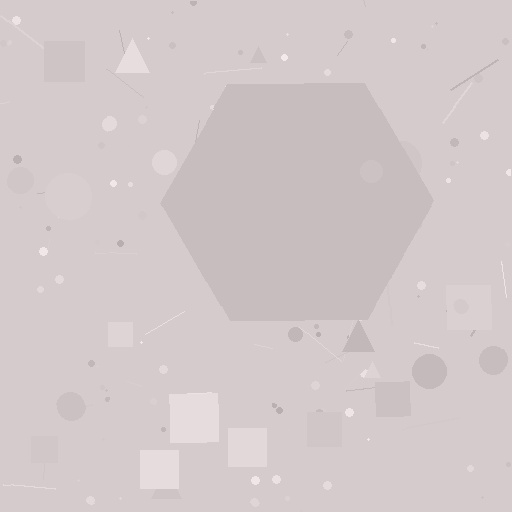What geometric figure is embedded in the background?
A hexagon is embedded in the background.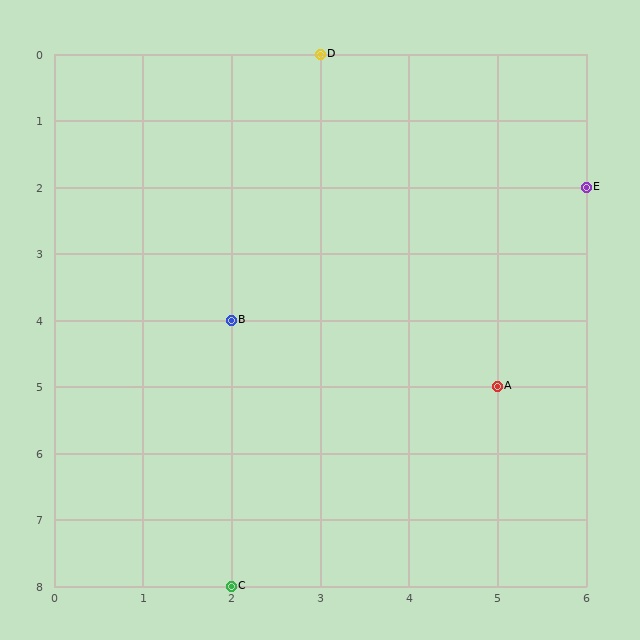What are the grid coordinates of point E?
Point E is at grid coordinates (6, 2).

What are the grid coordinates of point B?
Point B is at grid coordinates (2, 4).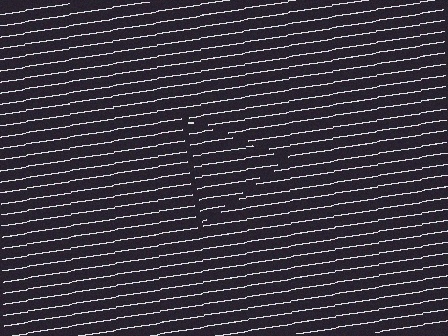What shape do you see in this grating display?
An illusory triangle. The interior of the shape contains the same grating, shifted by half a period — the contour is defined by the phase discontinuity where line-ends from the inner and outer gratings abut.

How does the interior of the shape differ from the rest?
The interior of the shape contains the same grating, shifted by half a period — the contour is defined by the phase discontinuity where line-ends from the inner and outer gratings abut.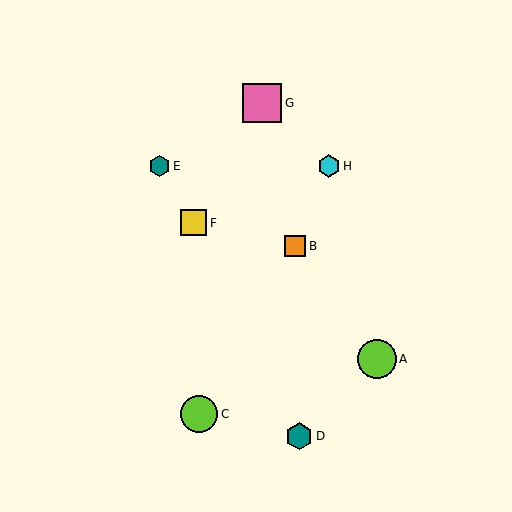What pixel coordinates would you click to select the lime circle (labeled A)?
Click at (377, 359) to select the lime circle A.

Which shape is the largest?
The pink square (labeled G) is the largest.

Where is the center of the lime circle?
The center of the lime circle is at (377, 359).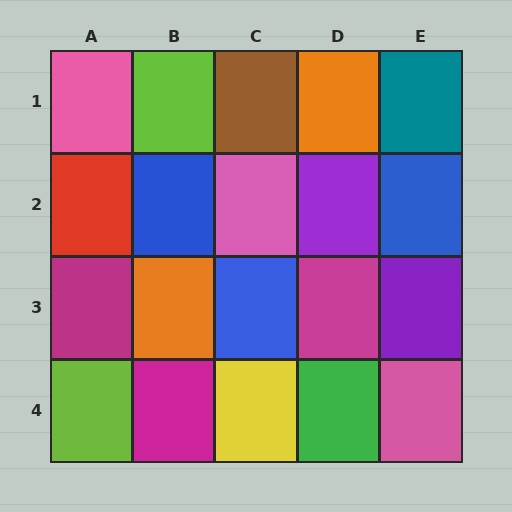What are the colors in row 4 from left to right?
Lime, magenta, yellow, green, pink.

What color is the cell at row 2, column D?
Purple.